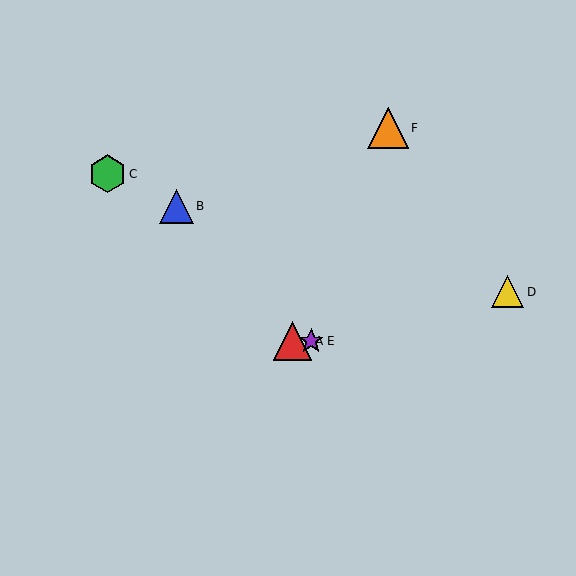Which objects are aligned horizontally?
Objects A, E are aligned horizontally.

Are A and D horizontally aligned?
No, A is at y≈341 and D is at y≈292.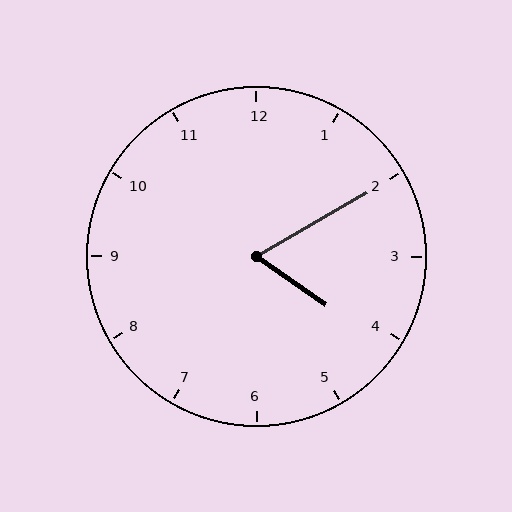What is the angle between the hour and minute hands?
Approximately 65 degrees.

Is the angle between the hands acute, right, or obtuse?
It is acute.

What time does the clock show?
4:10.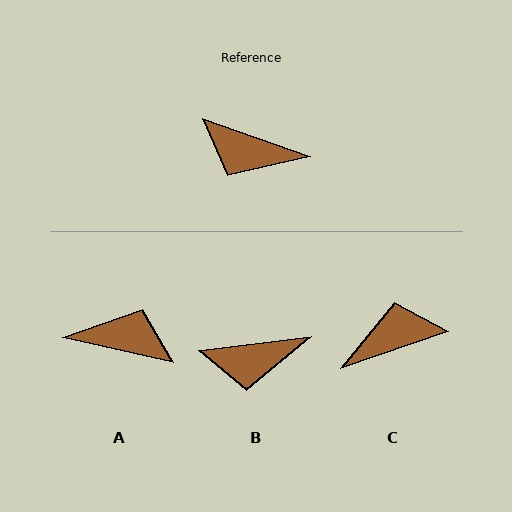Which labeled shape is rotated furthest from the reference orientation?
A, about 174 degrees away.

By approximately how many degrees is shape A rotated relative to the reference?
Approximately 174 degrees clockwise.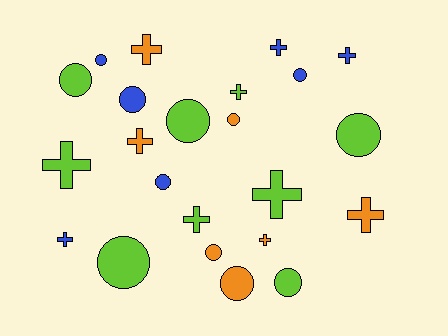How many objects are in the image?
There are 23 objects.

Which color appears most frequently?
Lime, with 9 objects.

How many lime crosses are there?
There are 4 lime crosses.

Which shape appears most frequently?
Circle, with 12 objects.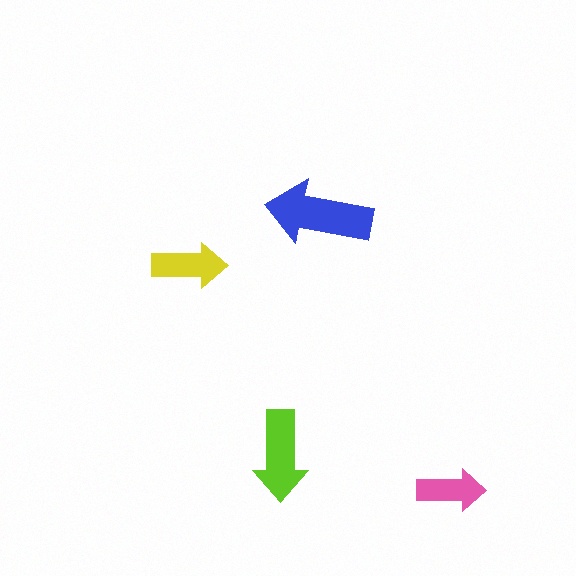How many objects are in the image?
There are 4 objects in the image.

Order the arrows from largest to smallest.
the blue one, the lime one, the yellow one, the pink one.